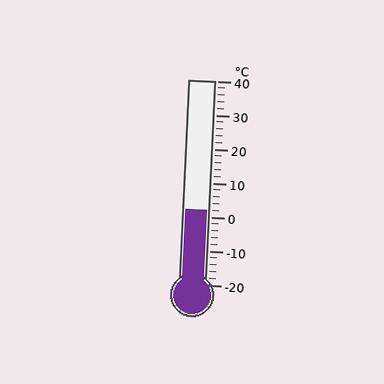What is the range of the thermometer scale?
The thermometer scale ranges from -20°C to 40°C.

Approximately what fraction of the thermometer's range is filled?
The thermometer is filled to approximately 35% of its range.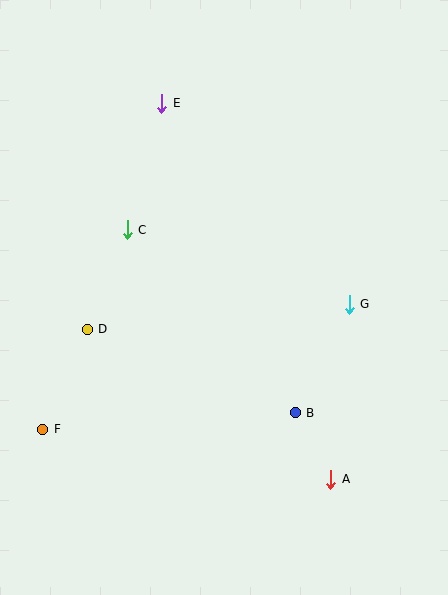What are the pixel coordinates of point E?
Point E is at (162, 103).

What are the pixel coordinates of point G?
Point G is at (349, 304).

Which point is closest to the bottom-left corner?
Point F is closest to the bottom-left corner.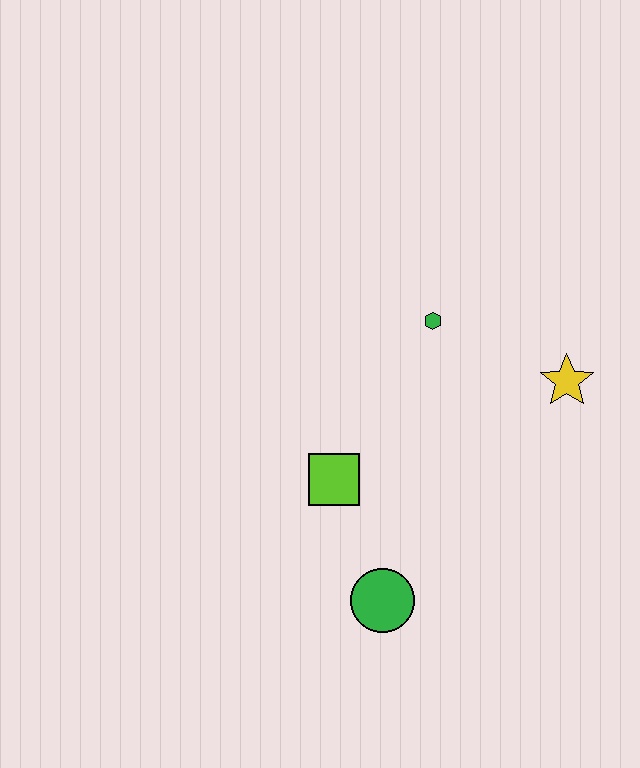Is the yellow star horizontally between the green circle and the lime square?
No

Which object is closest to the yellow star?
The green hexagon is closest to the yellow star.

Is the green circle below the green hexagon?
Yes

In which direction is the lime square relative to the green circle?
The lime square is above the green circle.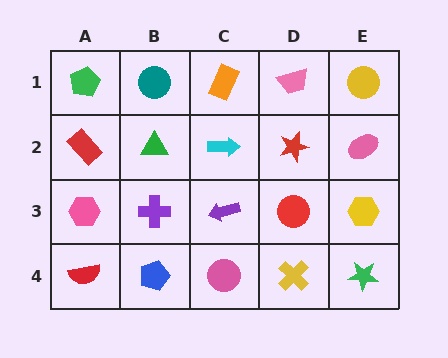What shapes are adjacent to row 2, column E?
A yellow circle (row 1, column E), a yellow hexagon (row 3, column E), a red star (row 2, column D).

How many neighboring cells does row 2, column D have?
4.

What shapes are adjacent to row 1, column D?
A red star (row 2, column D), an orange rectangle (row 1, column C), a yellow circle (row 1, column E).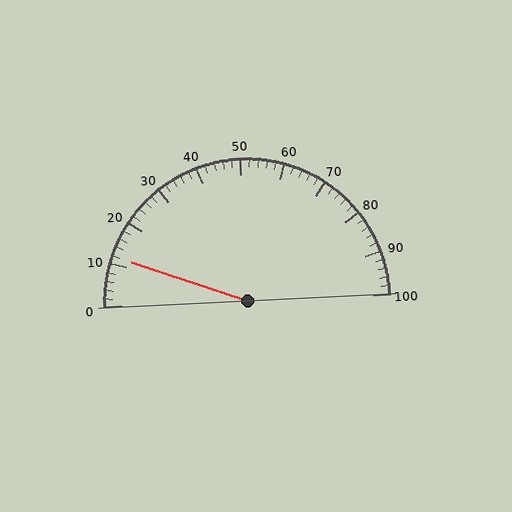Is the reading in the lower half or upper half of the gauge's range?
The reading is in the lower half of the range (0 to 100).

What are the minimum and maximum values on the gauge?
The gauge ranges from 0 to 100.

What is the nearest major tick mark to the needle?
The nearest major tick mark is 10.